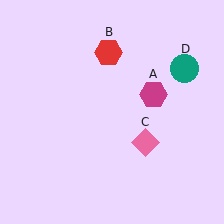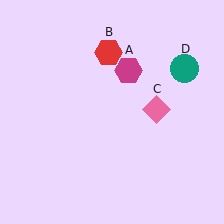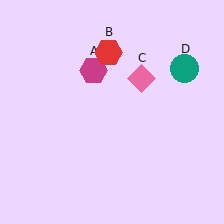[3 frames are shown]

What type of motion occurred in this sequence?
The magenta hexagon (object A), pink diamond (object C) rotated counterclockwise around the center of the scene.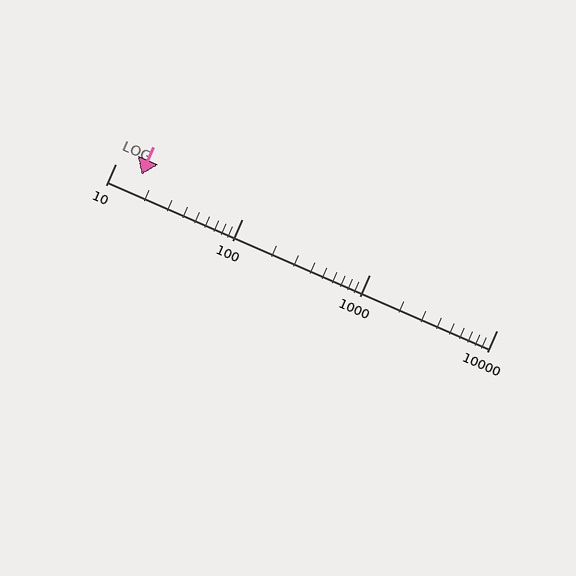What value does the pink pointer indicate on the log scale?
The pointer indicates approximately 16.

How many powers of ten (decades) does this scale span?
The scale spans 3 decades, from 10 to 10000.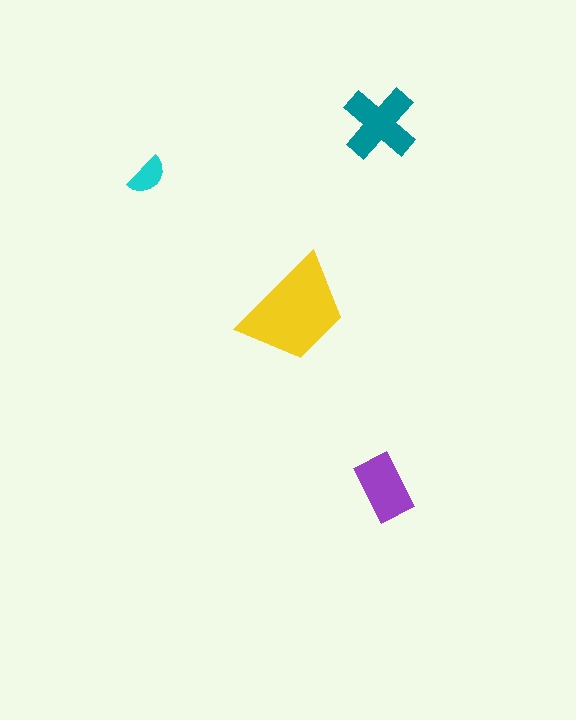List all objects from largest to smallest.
The yellow trapezoid, the teal cross, the purple rectangle, the cyan semicircle.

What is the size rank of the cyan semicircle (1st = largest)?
4th.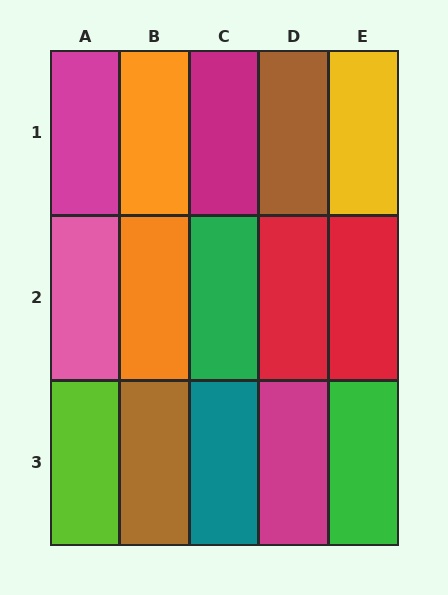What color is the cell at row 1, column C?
Magenta.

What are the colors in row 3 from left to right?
Lime, brown, teal, magenta, green.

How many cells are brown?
2 cells are brown.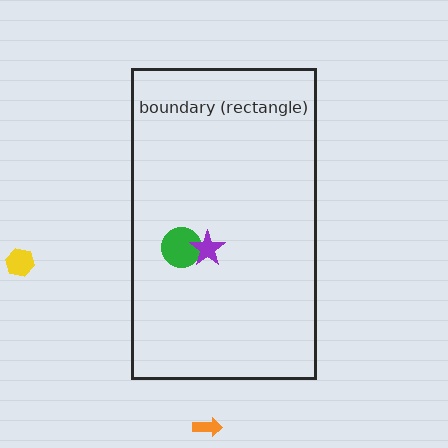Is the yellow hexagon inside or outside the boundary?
Outside.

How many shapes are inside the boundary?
2 inside, 2 outside.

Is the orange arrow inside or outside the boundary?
Outside.